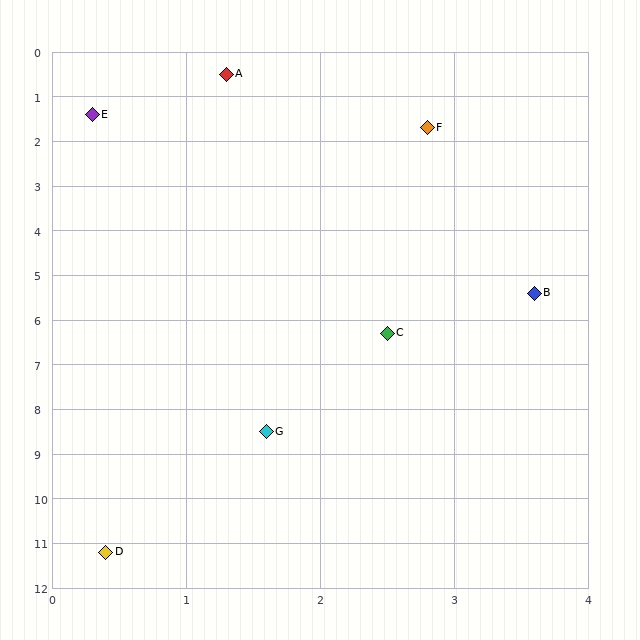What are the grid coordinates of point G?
Point G is at approximately (1.6, 8.5).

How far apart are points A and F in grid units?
Points A and F are about 1.9 grid units apart.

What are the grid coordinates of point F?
Point F is at approximately (2.8, 1.7).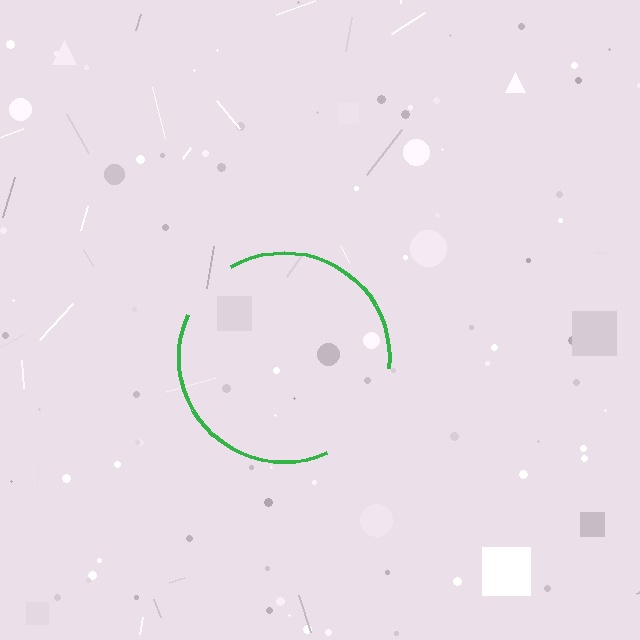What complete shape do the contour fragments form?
The contour fragments form a circle.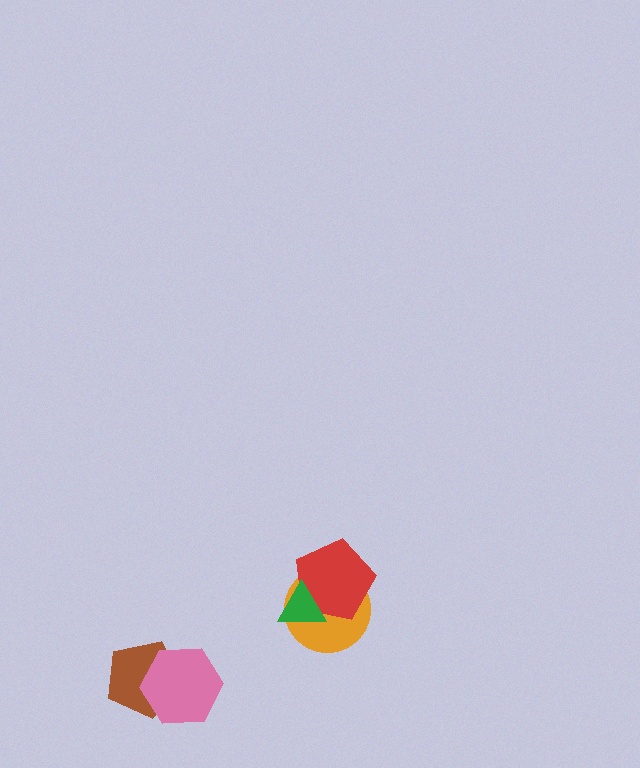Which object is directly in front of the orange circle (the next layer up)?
The red pentagon is directly in front of the orange circle.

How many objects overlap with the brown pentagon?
1 object overlaps with the brown pentagon.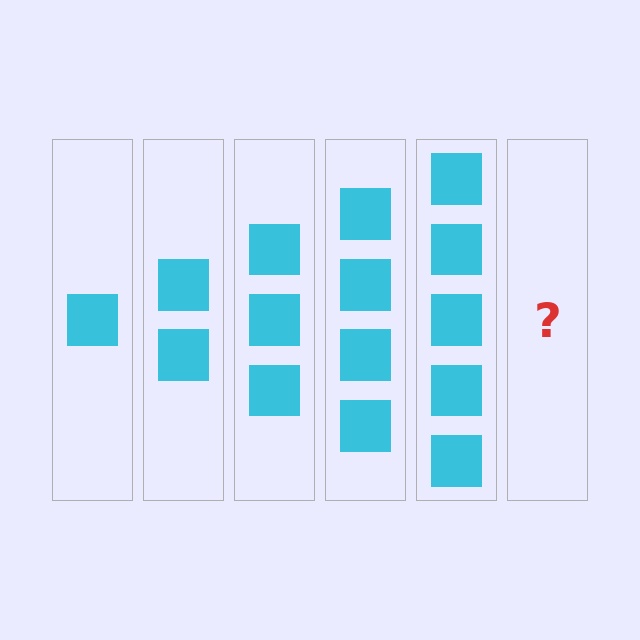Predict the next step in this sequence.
The next step is 6 squares.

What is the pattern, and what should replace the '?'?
The pattern is that each step adds one more square. The '?' should be 6 squares.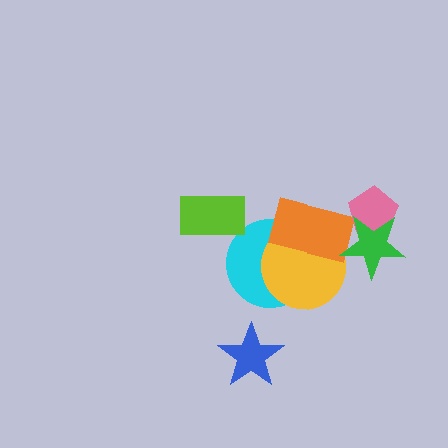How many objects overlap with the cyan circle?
2 objects overlap with the cyan circle.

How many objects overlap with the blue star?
0 objects overlap with the blue star.